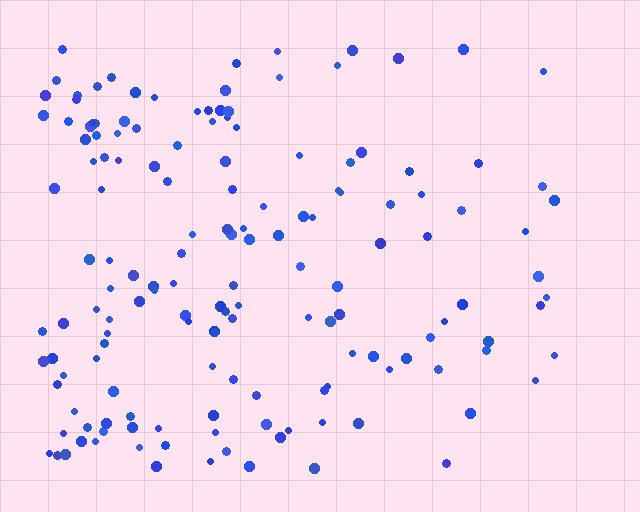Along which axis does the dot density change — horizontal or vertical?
Horizontal.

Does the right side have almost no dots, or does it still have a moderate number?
Still a moderate number, just noticeably fewer than the left.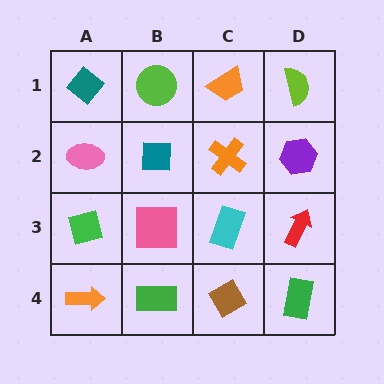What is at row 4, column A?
An orange arrow.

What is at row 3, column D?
A red arrow.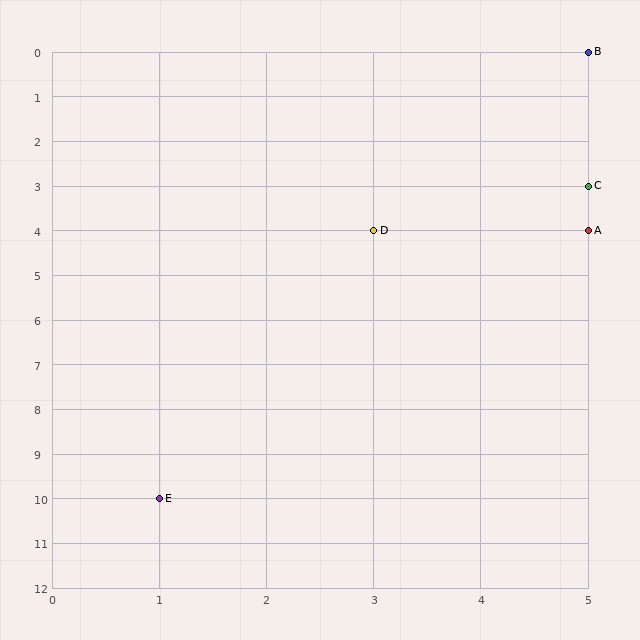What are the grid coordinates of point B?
Point B is at grid coordinates (5, 0).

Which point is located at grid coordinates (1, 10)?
Point E is at (1, 10).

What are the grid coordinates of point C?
Point C is at grid coordinates (5, 3).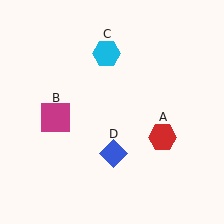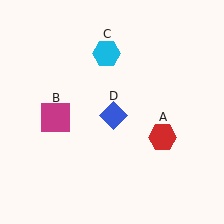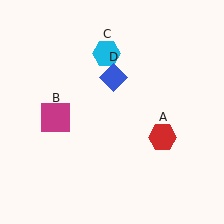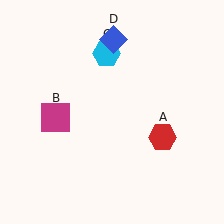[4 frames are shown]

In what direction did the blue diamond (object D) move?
The blue diamond (object D) moved up.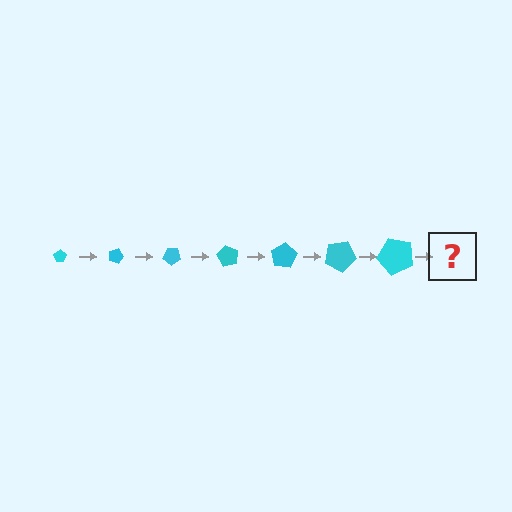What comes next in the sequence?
The next element should be a pentagon, larger than the previous one and rotated 140 degrees from the start.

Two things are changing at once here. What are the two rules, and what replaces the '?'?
The two rules are that the pentagon grows larger each step and it rotates 20 degrees each step. The '?' should be a pentagon, larger than the previous one and rotated 140 degrees from the start.